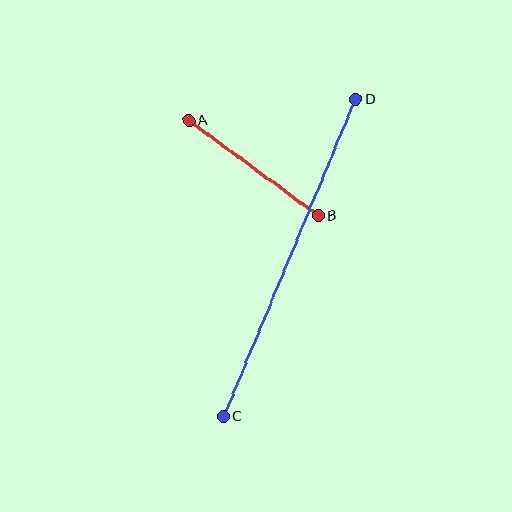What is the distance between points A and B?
The distance is approximately 160 pixels.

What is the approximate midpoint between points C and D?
The midpoint is at approximately (290, 258) pixels.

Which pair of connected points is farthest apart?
Points C and D are farthest apart.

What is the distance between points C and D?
The distance is approximately 344 pixels.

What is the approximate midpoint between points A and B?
The midpoint is at approximately (254, 168) pixels.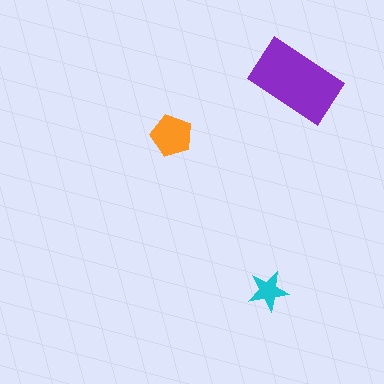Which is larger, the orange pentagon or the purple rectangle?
The purple rectangle.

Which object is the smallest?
The cyan star.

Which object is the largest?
The purple rectangle.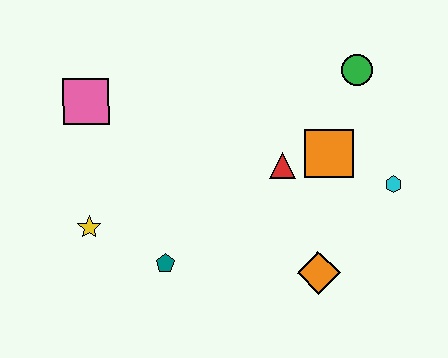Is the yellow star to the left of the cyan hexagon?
Yes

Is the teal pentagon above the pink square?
No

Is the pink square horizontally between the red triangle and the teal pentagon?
No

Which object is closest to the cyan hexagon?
The orange square is closest to the cyan hexagon.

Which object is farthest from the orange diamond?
The pink square is farthest from the orange diamond.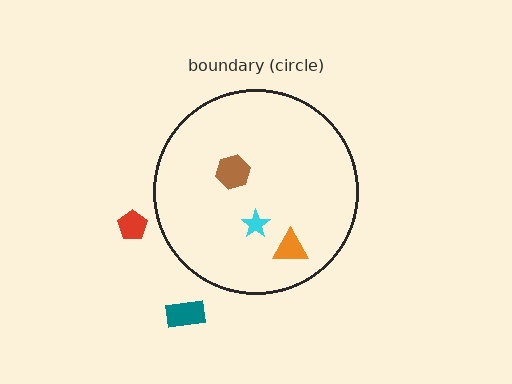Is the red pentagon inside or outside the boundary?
Outside.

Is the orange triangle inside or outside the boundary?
Inside.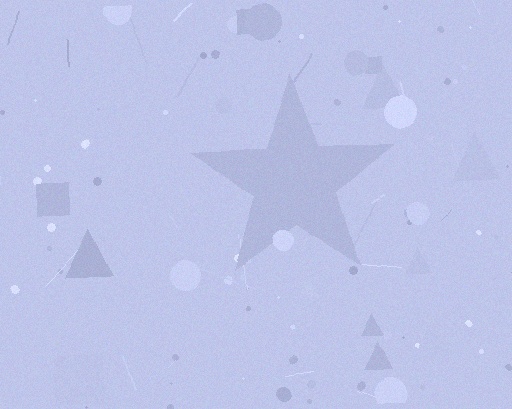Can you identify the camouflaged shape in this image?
The camouflaged shape is a star.